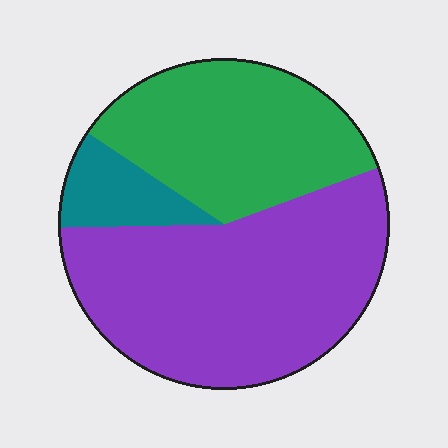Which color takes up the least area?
Teal, at roughly 10%.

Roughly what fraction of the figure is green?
Green covers 35% of the figure.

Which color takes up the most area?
Purple, at roughly 55%.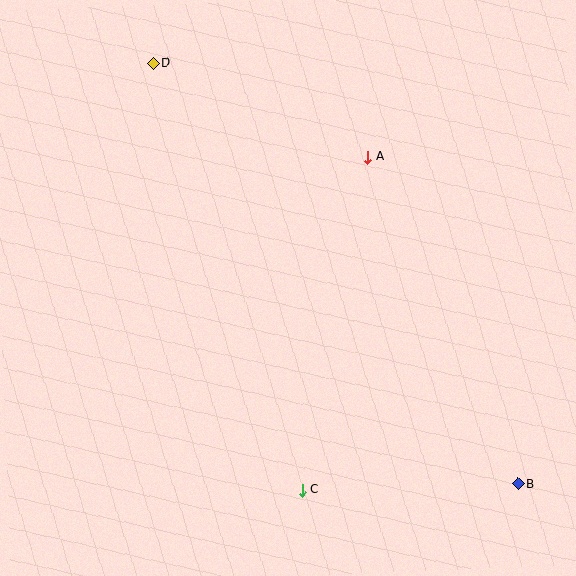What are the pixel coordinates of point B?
Point B is at (518, 484).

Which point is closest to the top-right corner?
Point A is closest to the top-right corner.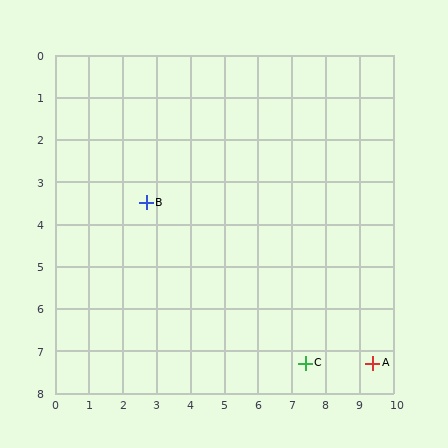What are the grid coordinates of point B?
Point B is at approximately (2.7, 3.5).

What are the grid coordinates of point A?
Point A is at approximately (9.4, 7.3).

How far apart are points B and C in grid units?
Points B and C are about 6.0 grid units apart.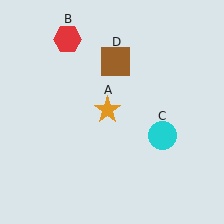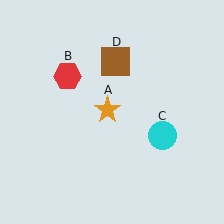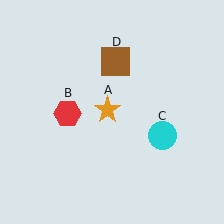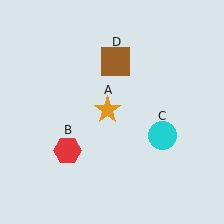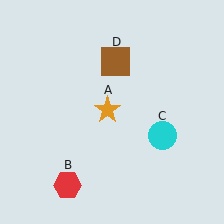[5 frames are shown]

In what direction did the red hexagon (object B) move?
The red hexagon (object B) moved down.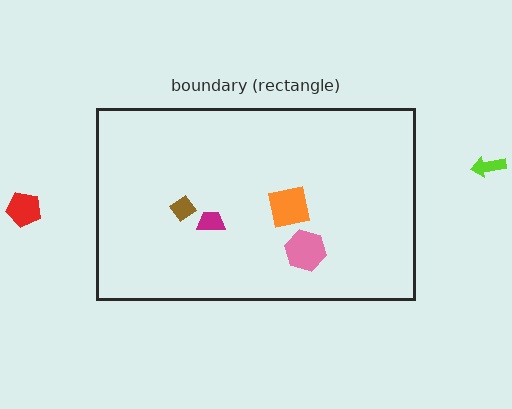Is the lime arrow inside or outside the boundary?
Outside.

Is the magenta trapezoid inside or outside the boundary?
Inside.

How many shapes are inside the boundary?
4 inside, 2 outside.